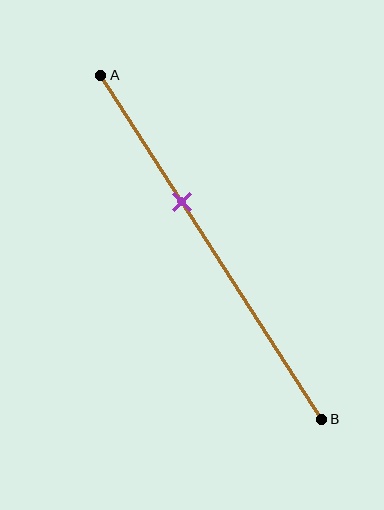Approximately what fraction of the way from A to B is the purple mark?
The purple mark is approximately 35% of the way from A to B.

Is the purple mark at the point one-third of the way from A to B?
No, the mark is at about 35% from A, not at the 33% one-third point.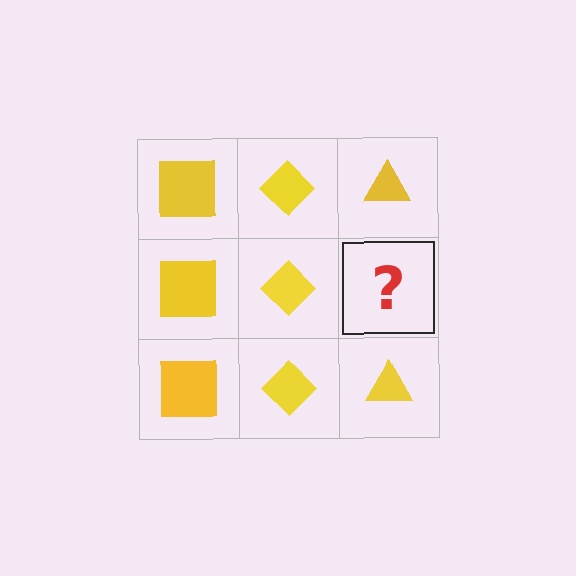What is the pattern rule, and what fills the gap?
The rule is that each column has a consistent shape. The gap should be filled with a yellow triangle.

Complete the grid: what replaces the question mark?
The question mark should be replaced with a yellow triangle.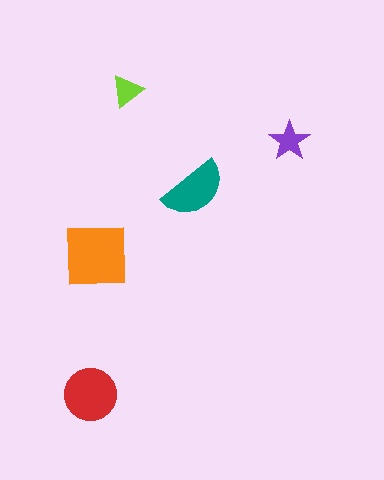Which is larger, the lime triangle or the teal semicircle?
The teal semicircle.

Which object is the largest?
The orange square.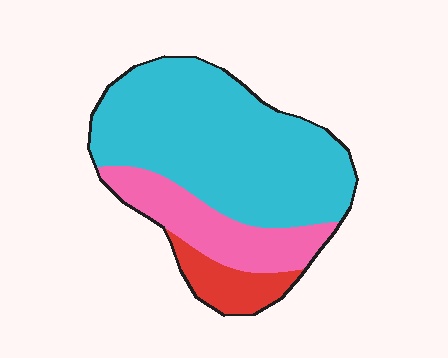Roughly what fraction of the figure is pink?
Pink takes up about one quarter (1/4) of the figure.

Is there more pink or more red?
Pink.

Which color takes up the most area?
Cyan, at roughly 65%.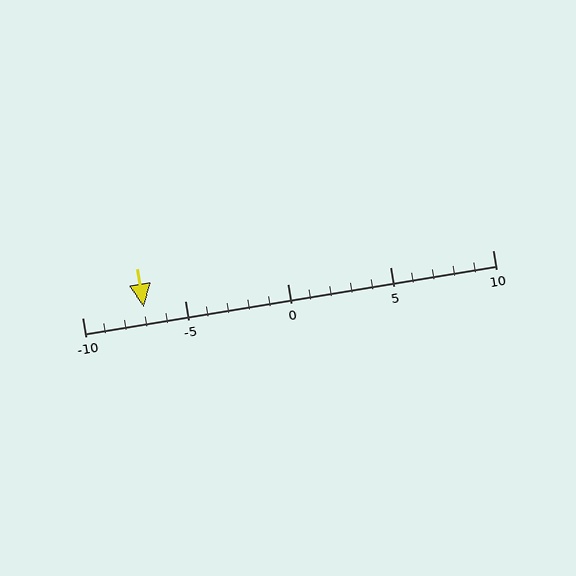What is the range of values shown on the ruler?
The ruler shows values from -10 to 10.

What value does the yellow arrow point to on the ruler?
The yellow arrow points to approximately -7.